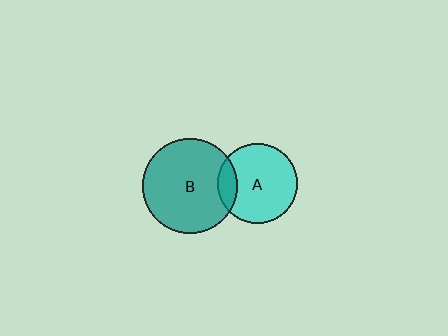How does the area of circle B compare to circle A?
Approximately 1.4 times.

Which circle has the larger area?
Circle B (teal).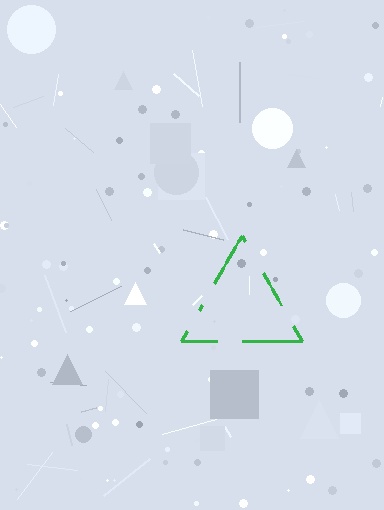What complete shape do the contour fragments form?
The contour fragments form a triangle.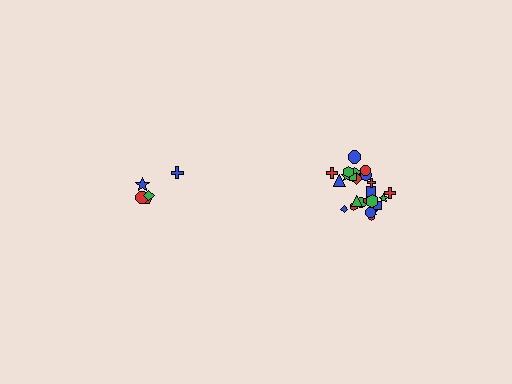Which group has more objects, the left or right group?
The right group.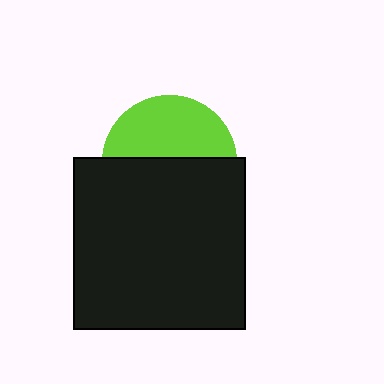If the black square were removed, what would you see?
You would see the complete lime circle.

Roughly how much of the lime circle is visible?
About half of it is visible (roughly 45%).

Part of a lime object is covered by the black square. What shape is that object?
It is a circle.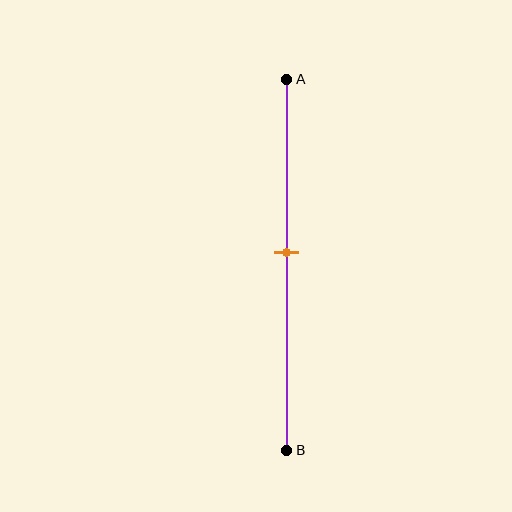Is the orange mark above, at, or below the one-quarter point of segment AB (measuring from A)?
The orange mark is below the one-quarter point of segment AB.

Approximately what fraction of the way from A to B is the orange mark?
The orange mark is approximately 45% of the way from A to B.